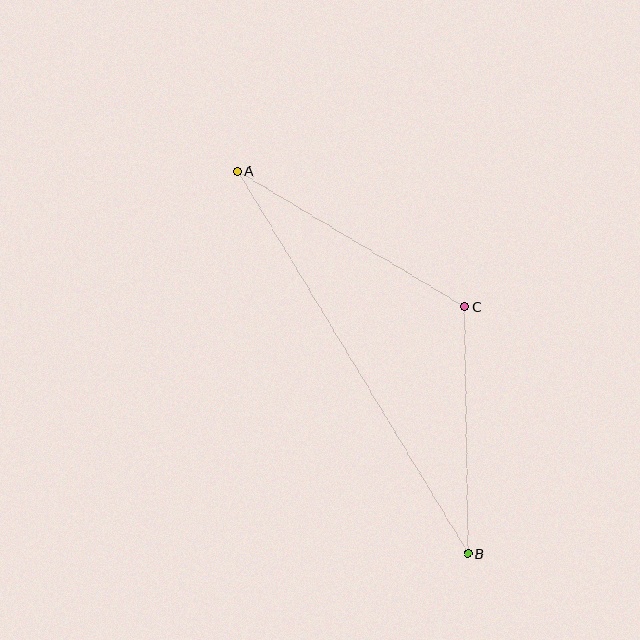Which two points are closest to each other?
Points B and C are closest to each other.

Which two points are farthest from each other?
Points A and B are farthest from each other.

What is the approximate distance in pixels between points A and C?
The distance between A and C is approximately 265 pixels.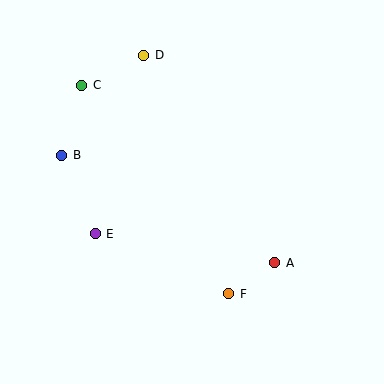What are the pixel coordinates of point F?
Point F is at (229, 294).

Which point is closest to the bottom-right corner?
Point A is closest to the bottom-right corner.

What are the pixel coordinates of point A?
Point A is at (275, 263).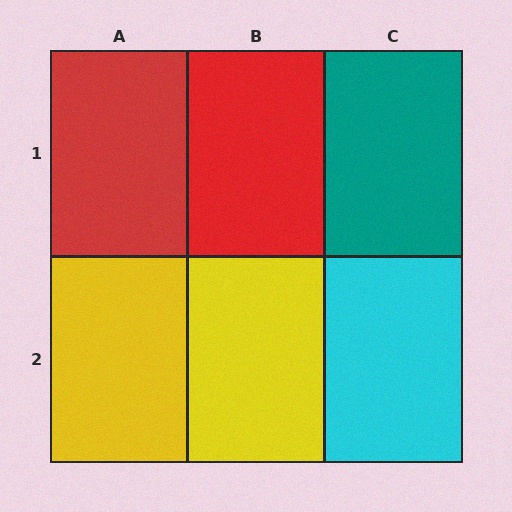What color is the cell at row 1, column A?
Red.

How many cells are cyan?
1 cell is cyan.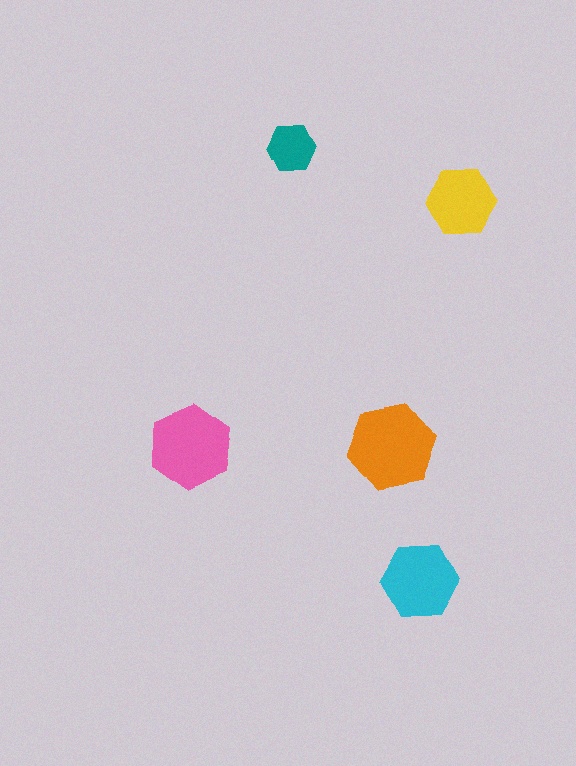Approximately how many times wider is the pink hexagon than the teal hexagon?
About 1.5 times wider.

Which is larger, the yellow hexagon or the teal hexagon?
The yellow one.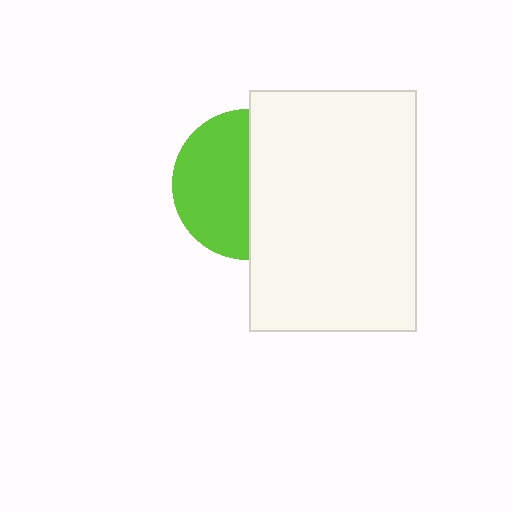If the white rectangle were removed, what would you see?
You would see the complete lime circle.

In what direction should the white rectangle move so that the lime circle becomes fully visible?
The white rectangle should move right. That is the shortest direction to clear the overlap and leave the lime circle fully visible.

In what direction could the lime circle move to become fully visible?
The lime circle could move left. That would shift it out from behind the white rectangle entirely.